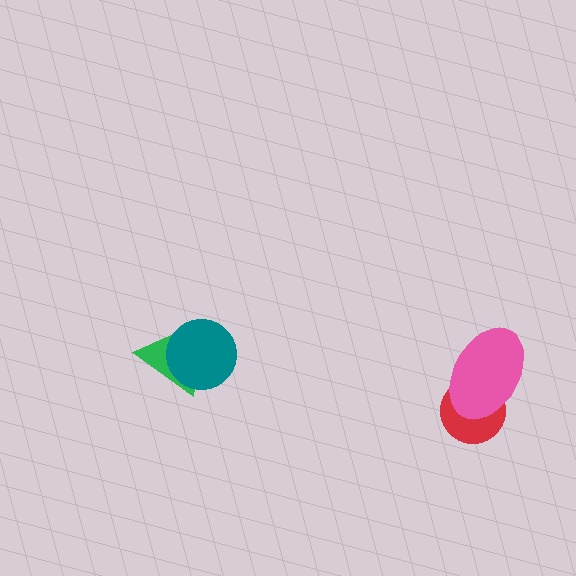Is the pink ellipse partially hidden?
No, no other shape covers it.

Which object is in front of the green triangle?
The teal circle is in front of the green triangle.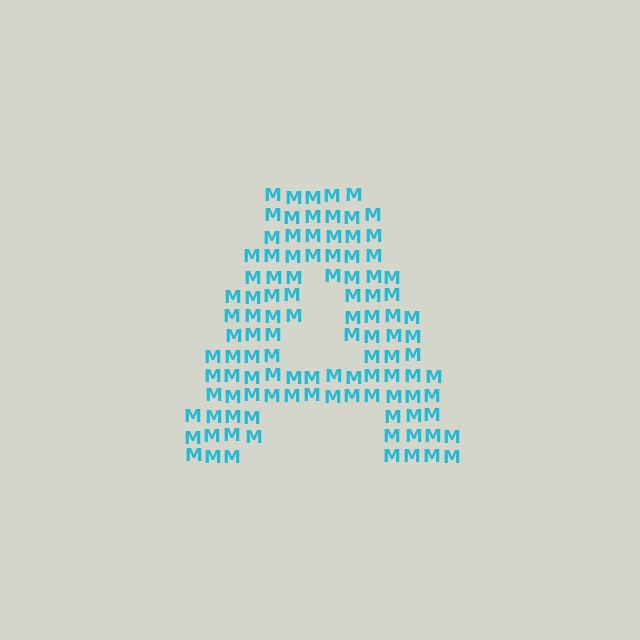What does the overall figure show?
The overall figure shows the letter A.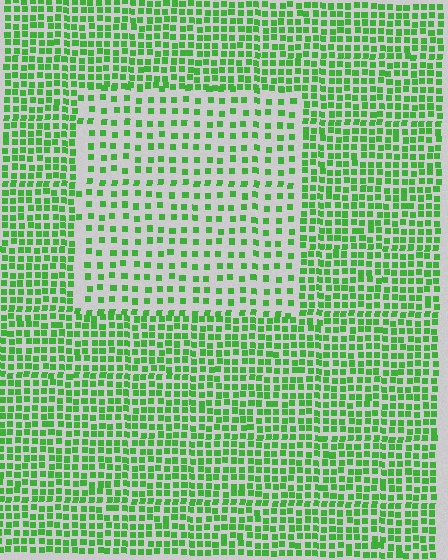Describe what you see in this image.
The image contains small green elements arranged at two different densities. A rectangle-shaped region is visible where the elements are less densely packed than the surrounding area.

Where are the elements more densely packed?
The elements are more densely packed outside the rectangle boundary.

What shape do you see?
I see a rectangle.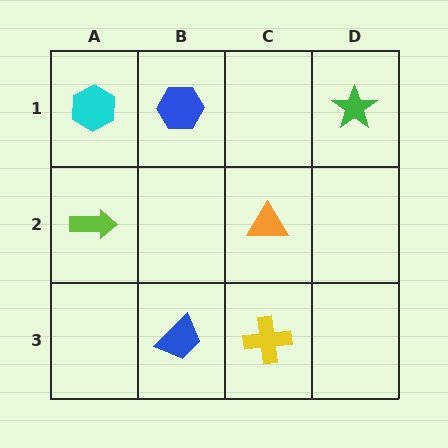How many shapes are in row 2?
2 shapes.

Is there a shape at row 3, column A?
No, that cell is empty.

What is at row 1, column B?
A blue hexagon.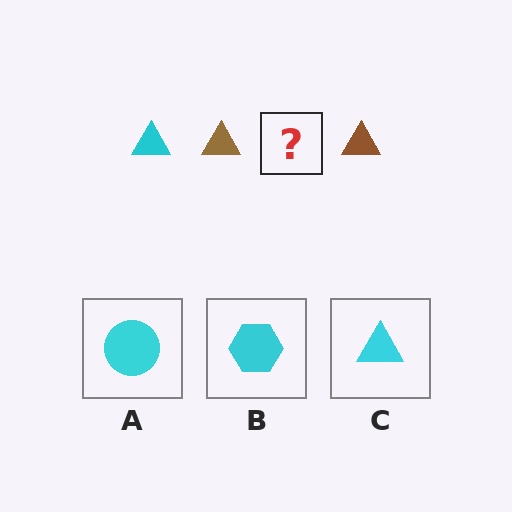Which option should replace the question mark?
Option C.